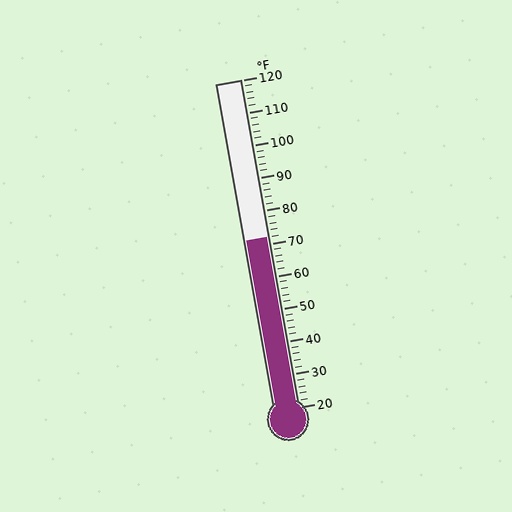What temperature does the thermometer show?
The thermometer shows approximately 72°F.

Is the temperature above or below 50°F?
The temperature is above 50°F.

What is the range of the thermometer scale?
The thermometer scale ranges from 20°F to 120°F.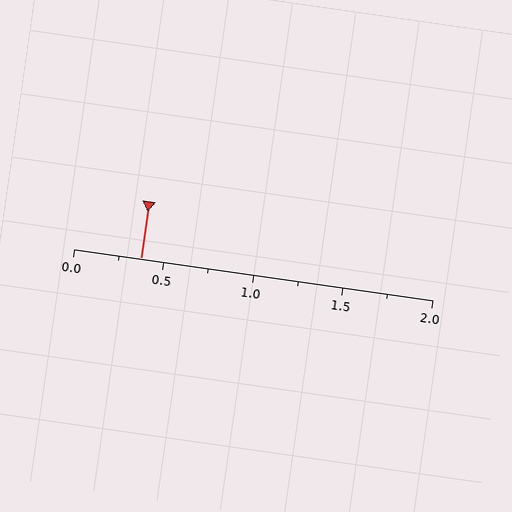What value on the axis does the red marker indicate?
The marker indicates approximately 0.38.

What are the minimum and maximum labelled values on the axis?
The axis runs from 0.0 to 2.0.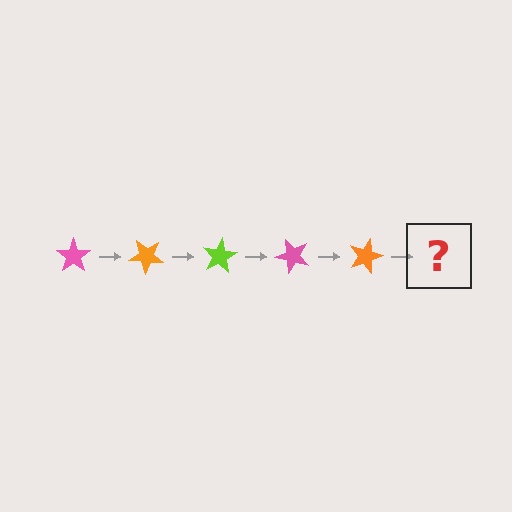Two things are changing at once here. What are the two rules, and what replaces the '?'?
The two rules are that it rotates 40 degrees each step and the color cycles through pink, orange, and lime. The '?' should be a lime star, rotated 200 degrees from the start.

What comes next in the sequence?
The next element should be a lime star, rotated 200 degrees from the start.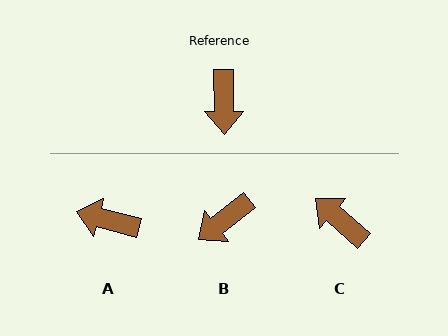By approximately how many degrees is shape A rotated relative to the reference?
Approximately 105 degrees clockwise.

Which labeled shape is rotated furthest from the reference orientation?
C, about 132 degrees away.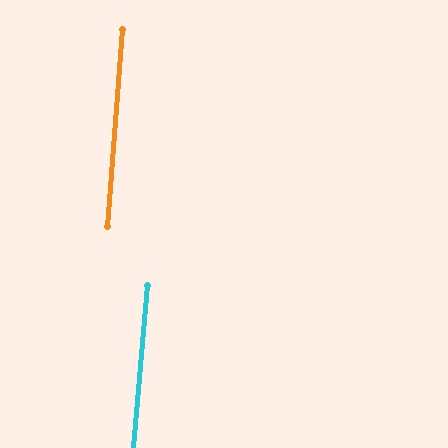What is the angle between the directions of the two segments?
Approximately 1 degree.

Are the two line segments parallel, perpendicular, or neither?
Parallel — their directions differ by only 0.6°.